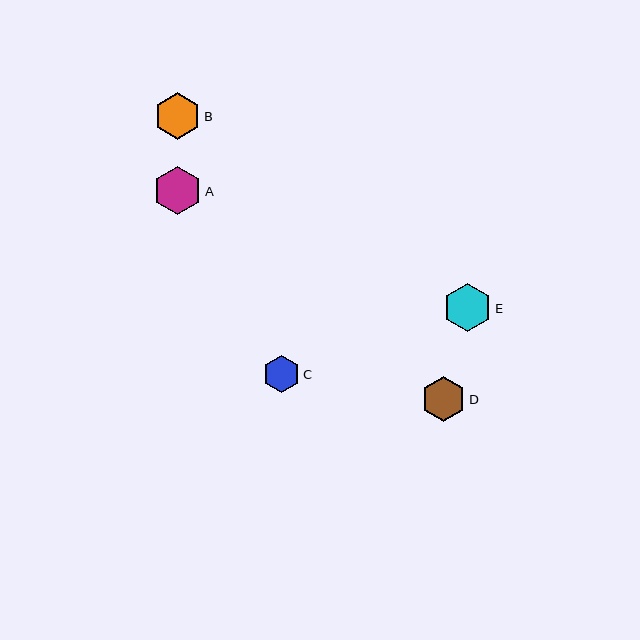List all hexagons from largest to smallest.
From largest to smallest: A, E, B, D, C.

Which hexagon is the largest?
Hexagon A is the largest with a size of approximately 49 pixels.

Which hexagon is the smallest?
Hexagon C is the smallest with a size of approximately 36 pixels.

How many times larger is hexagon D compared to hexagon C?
Hexagon D is approximately 1.2 times the size of hexagon C.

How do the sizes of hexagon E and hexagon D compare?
Hexagon E and hexagon D are approximately the same size.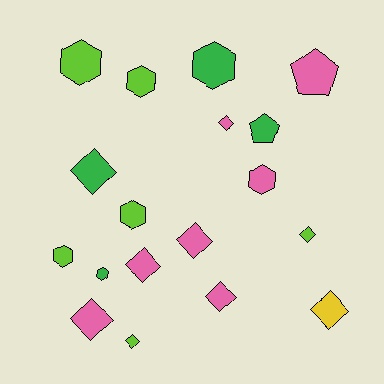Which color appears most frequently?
Pink, with 7 objects.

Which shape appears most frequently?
Diamond, with 9 objects.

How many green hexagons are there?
There are 2 green hexagons.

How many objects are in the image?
There are 18 objects.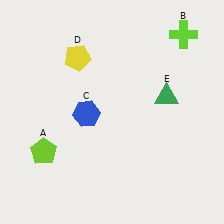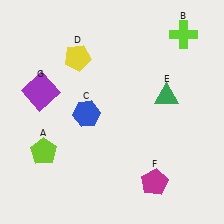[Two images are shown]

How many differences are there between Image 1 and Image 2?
There are 2 differences between the two images.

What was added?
A magenta pentagon (F), a purple square (G) were added in Image 2.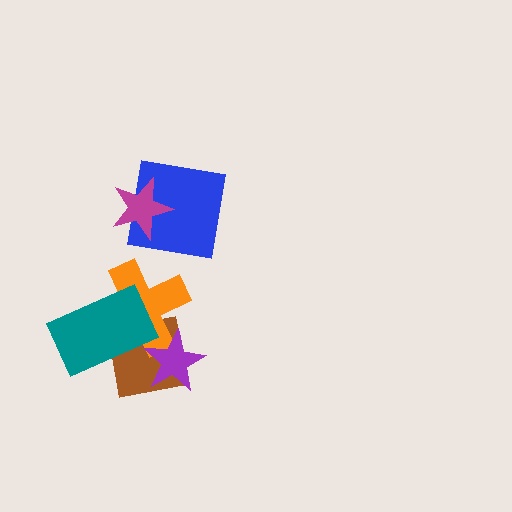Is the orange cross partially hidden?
Yes, it is partially covered by another shape.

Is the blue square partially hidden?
Yes, it is partially covered by another shape.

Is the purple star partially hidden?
No, no other shape covers it.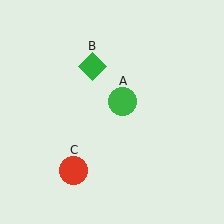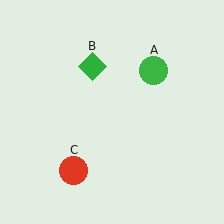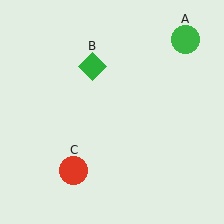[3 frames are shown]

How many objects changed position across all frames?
1 object changed position: green circle (object A).